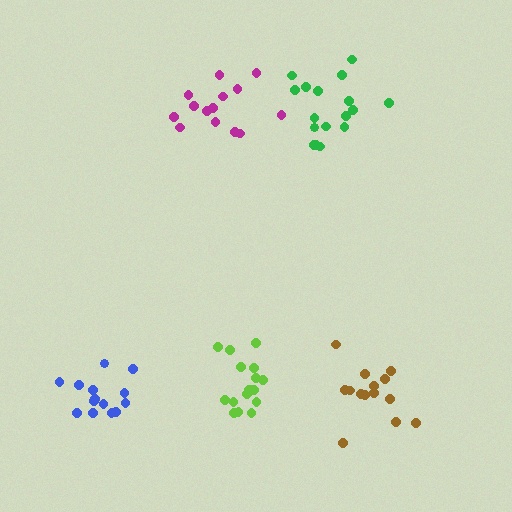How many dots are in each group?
Group 1: 17 dots, Group 2: 15 dots, Group 3: 17 dots, Group 4: 14 dots, Group 5: 14 dots (77 total).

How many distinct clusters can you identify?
There are 5 distinct clusters.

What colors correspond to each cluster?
The clusters are colored: lime, blue, green, brown, magenta.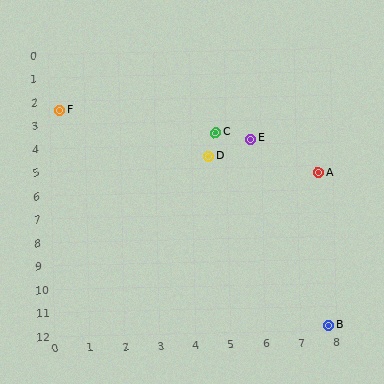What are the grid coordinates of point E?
Point E is at approximately (5.7, 3.8).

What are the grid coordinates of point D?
Point D is at approximately (4.5, 4.5).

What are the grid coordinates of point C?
Point C is at approximately (4.7, 3.5).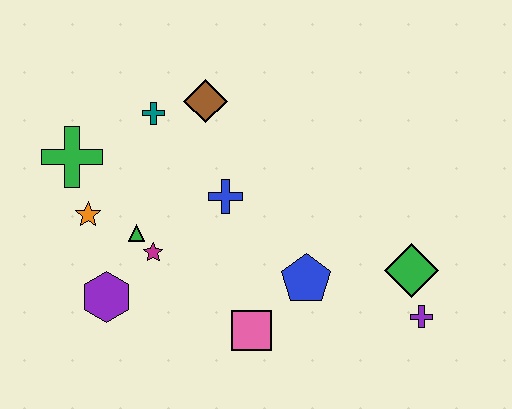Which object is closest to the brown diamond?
The teal cross is closest to the brown diamond.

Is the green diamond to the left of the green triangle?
No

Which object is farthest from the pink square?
The green cross is farthest from the pink square.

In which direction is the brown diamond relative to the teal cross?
The brown diamond is to the right of the teal cross.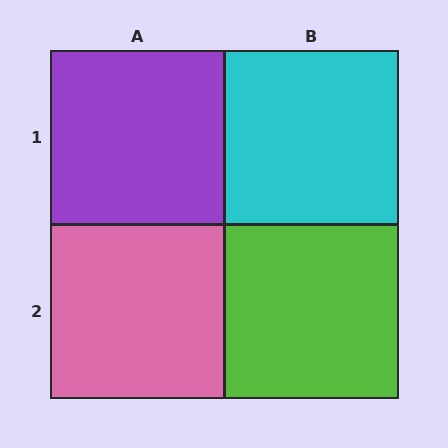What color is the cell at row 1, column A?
Purple.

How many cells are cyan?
1 cell is cyan.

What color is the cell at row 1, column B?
Cyan.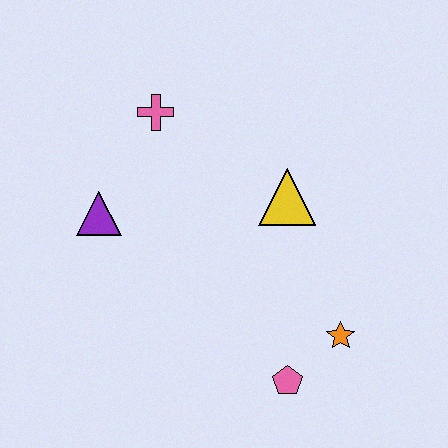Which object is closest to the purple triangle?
The pink cross is closest to the purple triangle.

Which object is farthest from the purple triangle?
The orange star is farthest from the purple triangle.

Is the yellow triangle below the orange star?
No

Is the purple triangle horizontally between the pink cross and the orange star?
No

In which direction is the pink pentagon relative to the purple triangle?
The pink pentagon is to the right of the purple triangle.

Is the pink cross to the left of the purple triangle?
No